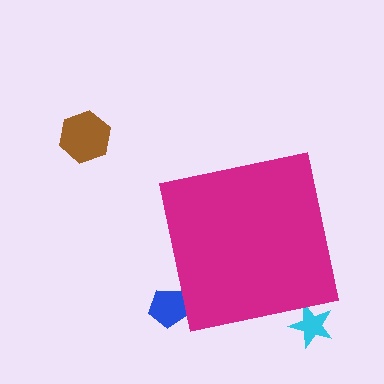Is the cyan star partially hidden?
Yes, the cyan star is partially hidden behind the magenta square.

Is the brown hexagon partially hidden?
No, the brown hexagon is fully visible.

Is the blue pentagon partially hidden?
Yes, the blue pentagon is partially hidden behind the magenta square.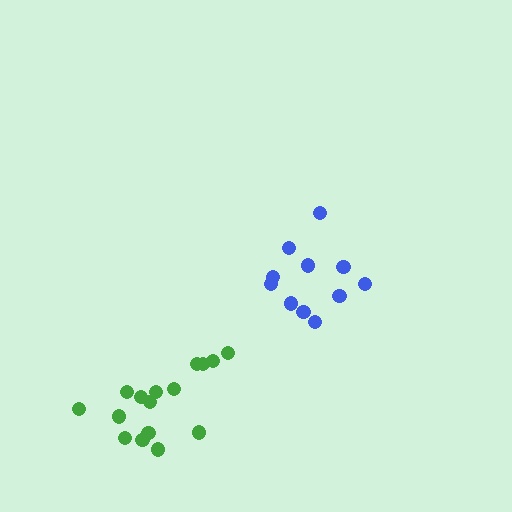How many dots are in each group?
Group 1: 16 dots, Group 2: 11 dots (27 total).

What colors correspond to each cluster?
The clusters are colored: green, blue.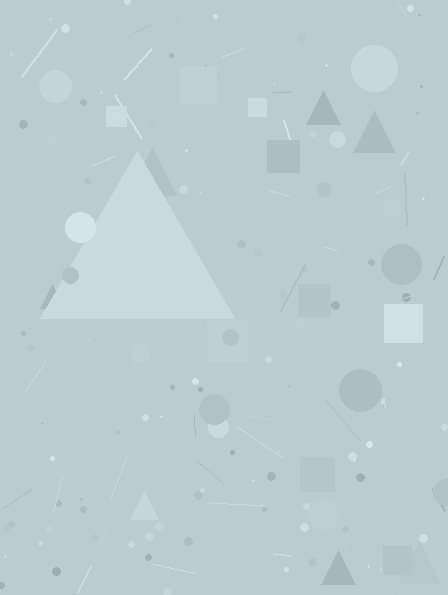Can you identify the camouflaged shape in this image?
The camouflaged shape is a triangle.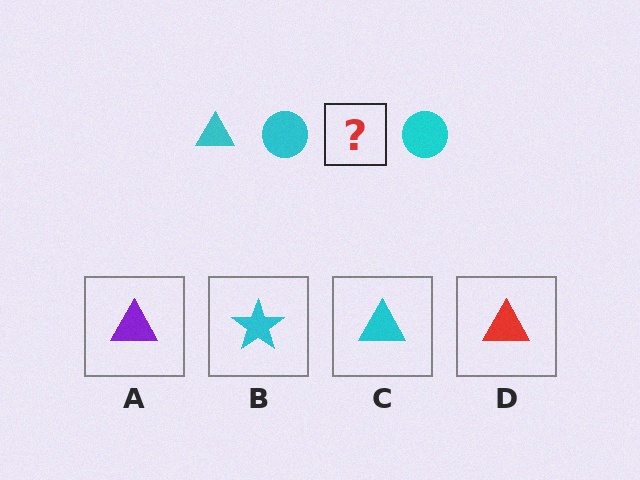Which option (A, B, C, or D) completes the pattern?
C.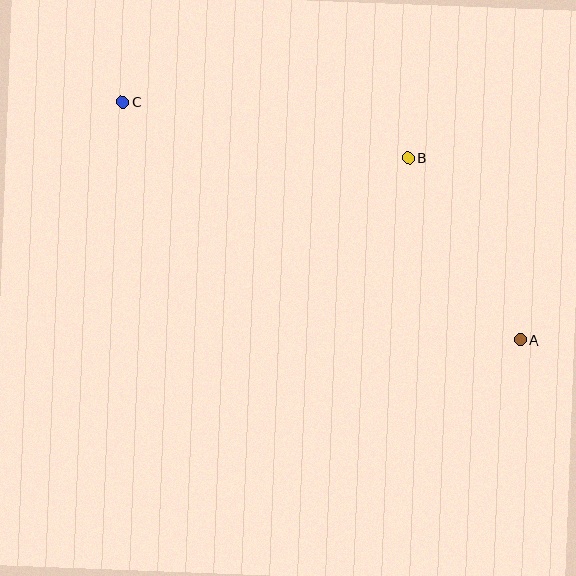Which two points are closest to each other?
Points A and B are closest to each other.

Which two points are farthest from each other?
Points A and C are farthest from each other.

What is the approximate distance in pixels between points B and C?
The distance between B and C is approximately 291 pixels.